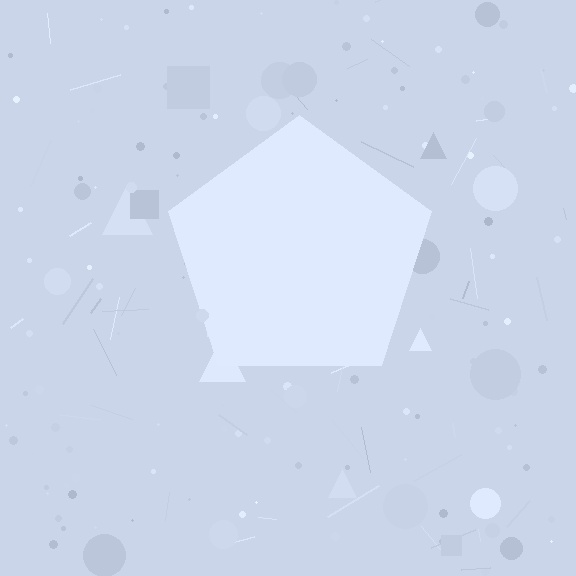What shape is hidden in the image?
A pentagon is hidden in the image.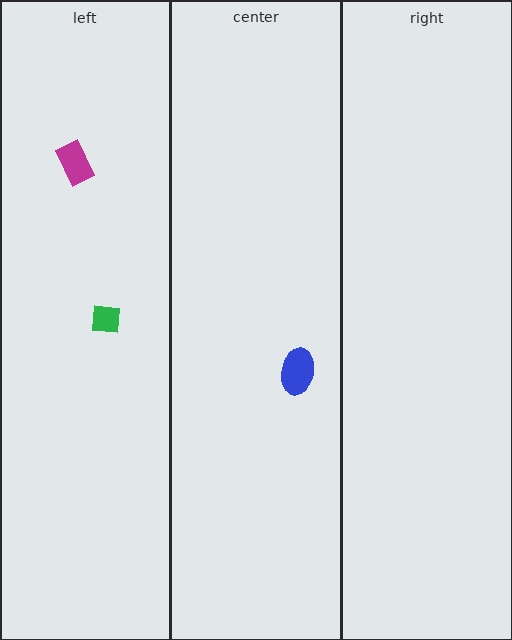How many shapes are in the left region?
2.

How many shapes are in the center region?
1.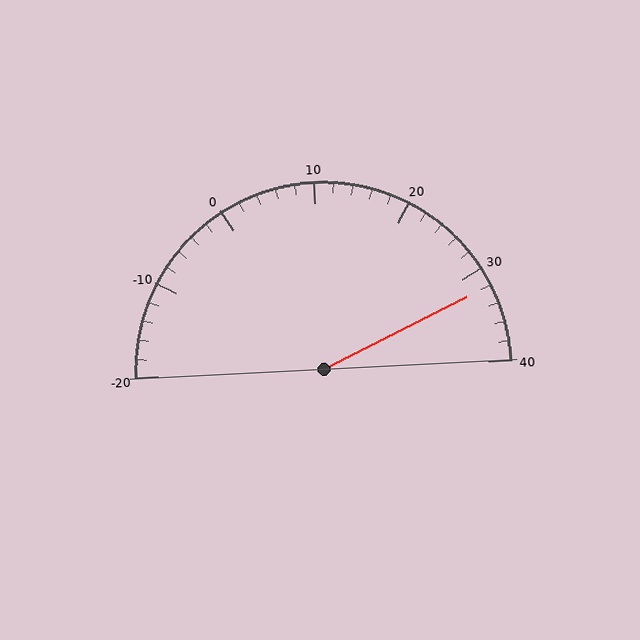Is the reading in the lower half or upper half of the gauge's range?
The reading is in the upper half of the range (-20 to 40).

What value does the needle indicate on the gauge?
The needle indicates approximately 32.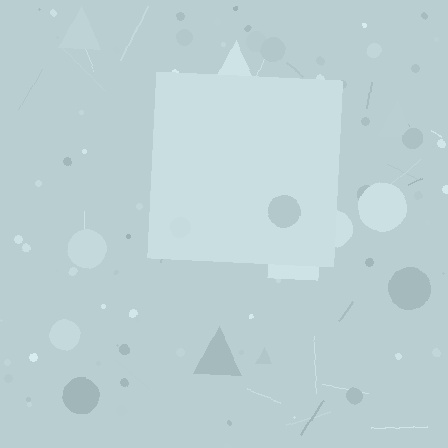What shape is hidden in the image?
A square is hidden in the image.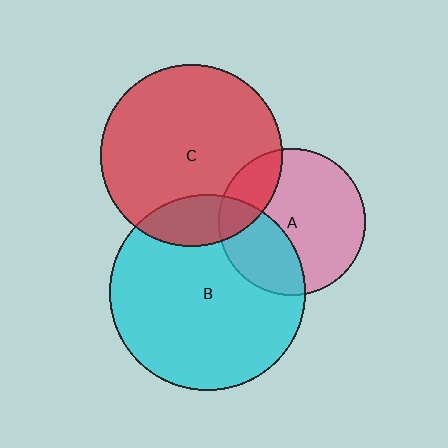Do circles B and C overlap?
Yes.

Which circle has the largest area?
Circle B (cyan).